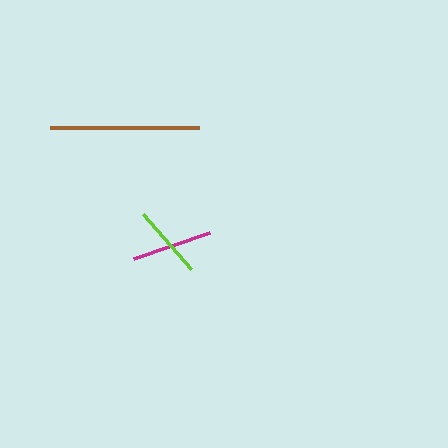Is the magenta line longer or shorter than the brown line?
The brown line is longer than the magenta line.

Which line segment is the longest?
The brown line is the longest at approximately 149 pixels.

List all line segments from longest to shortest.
From longest to shortest: brown, magenta, lime.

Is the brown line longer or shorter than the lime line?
The brown line is longer than the lime line.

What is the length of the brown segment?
The brown segment is approximately 149 pixels long.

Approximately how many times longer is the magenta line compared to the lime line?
The magenta line is approximately 1.1 times the length of the lime line.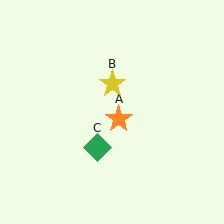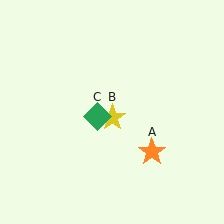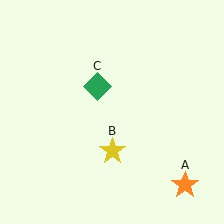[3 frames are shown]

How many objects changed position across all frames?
3 objects changed position: orange star (object A), yellow star (object B), green diamond (object C).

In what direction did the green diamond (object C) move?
The green diamond (object C) moved up.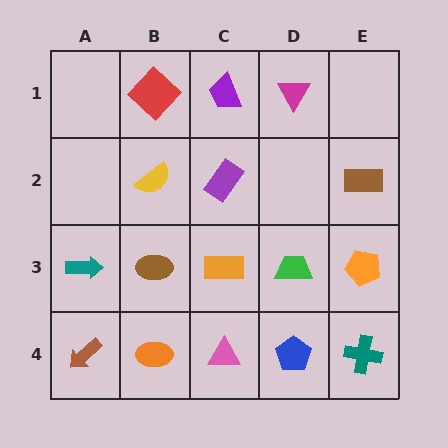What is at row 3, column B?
A brown ellipse.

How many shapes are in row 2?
3 shapes.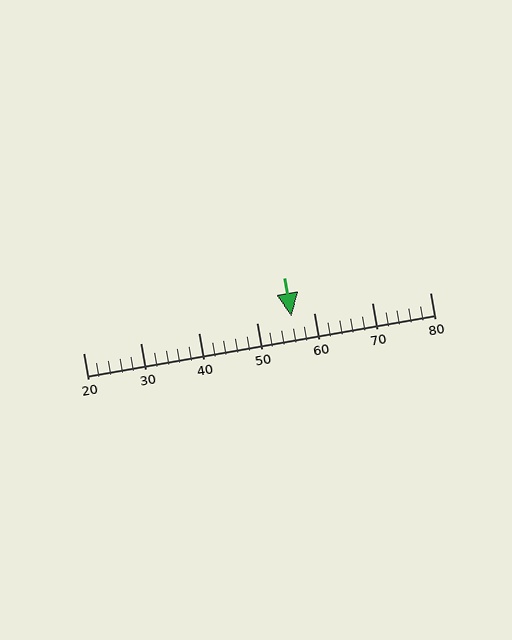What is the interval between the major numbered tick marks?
The major tick marks are spaced 10 units apart.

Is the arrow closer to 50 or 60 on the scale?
The arrow is closer to 60.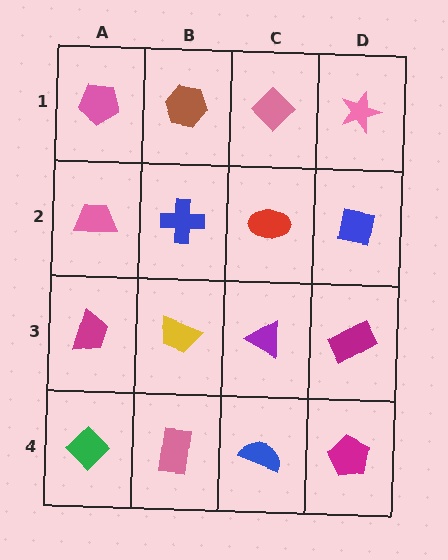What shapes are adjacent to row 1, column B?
A blue cross (row 2, column B), a pink pentagon (row 1, column A), a pink diamond (row 1, column C).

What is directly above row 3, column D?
A blue square.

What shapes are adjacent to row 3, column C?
A red ellipse (row 2, column C), a blue semicircle (row 4, column C), a yellow trapezoid (row 3, column B), a magenta rectangle (row 3, column D).